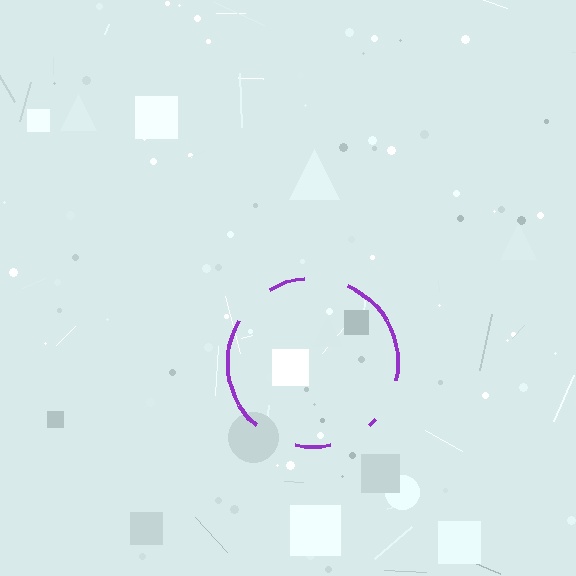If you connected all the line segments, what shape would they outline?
They would outline a circle.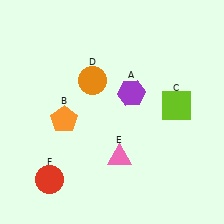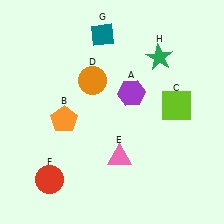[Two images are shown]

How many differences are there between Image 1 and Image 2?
There are 2 differences between the two images.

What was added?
A teal diamond (G), a green star (H) were added in Image 2.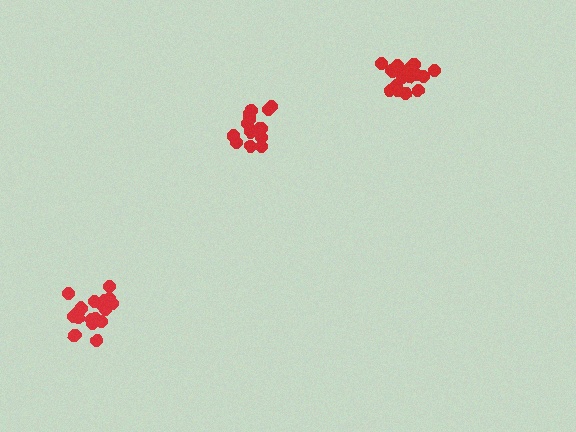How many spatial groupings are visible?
There are 3 spatial groupings.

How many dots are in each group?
Group 1: 19 dots, Group 2: 14 dots, Group 3: 18 dots (51 total).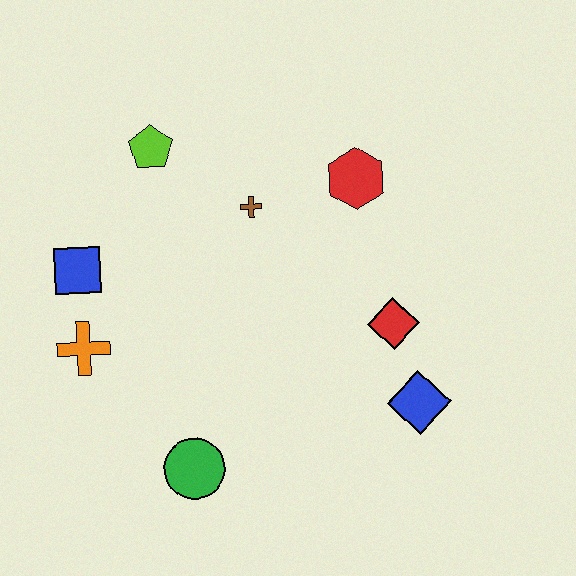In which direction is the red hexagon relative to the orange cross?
The red hexagon is to the right of the orange cross.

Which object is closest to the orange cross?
The blue square is closest to the orange cross.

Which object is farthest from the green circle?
The red hexagon is farthest from the green circle.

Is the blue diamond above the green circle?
Yes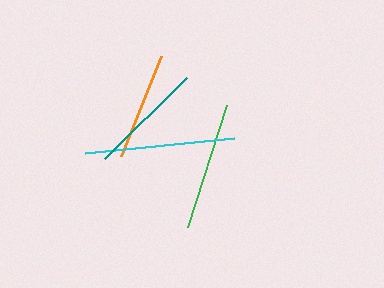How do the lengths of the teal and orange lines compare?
The teal and orange lines are approximately the same length.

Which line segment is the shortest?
The orange line is the shortest at approximately 108 pixels.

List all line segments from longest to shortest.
From longest to shortest: cyan, green, teal, orange.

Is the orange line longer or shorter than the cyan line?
The cyan line is longer than the orange line.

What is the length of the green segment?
The green segment is approximately 128 pixels long.